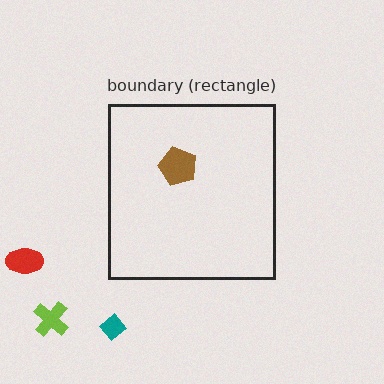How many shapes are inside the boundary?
1 inside, 3 outside.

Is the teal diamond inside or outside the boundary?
Outside.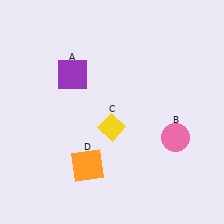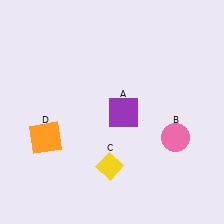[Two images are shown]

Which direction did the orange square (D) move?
The orange square (D) moved left.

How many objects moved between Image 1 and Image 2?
3 objects moved between the two images.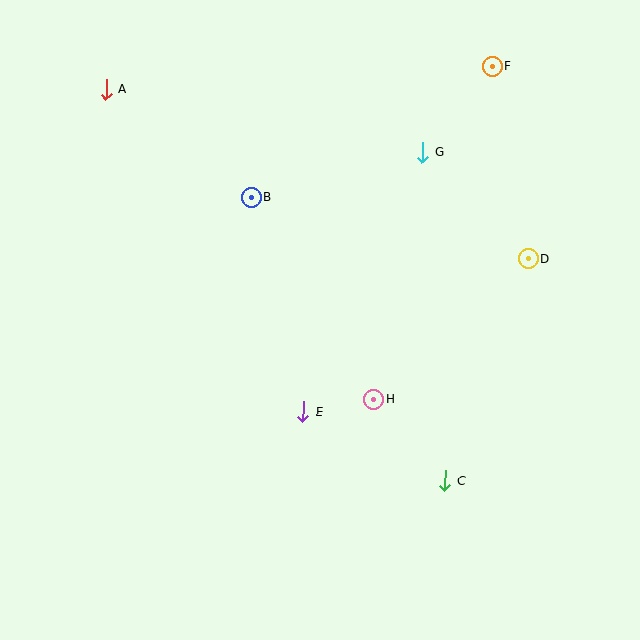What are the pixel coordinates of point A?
Point A is at (106, 89).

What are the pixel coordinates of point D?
Point D is at (528, 259).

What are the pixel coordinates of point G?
Point G is at (422, 152).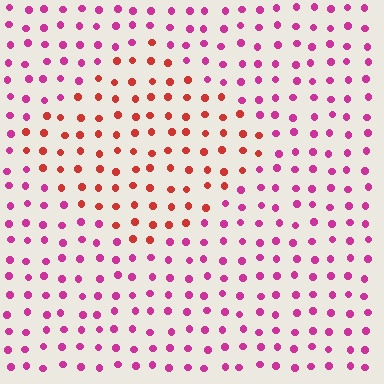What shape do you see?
I see a diamond.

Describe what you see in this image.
The image is filled with small magenta elements in a uniform arrangement. A diamond-shaped region is visible where the elements are tinted to a slightly different hue, forming a subtle color boundary.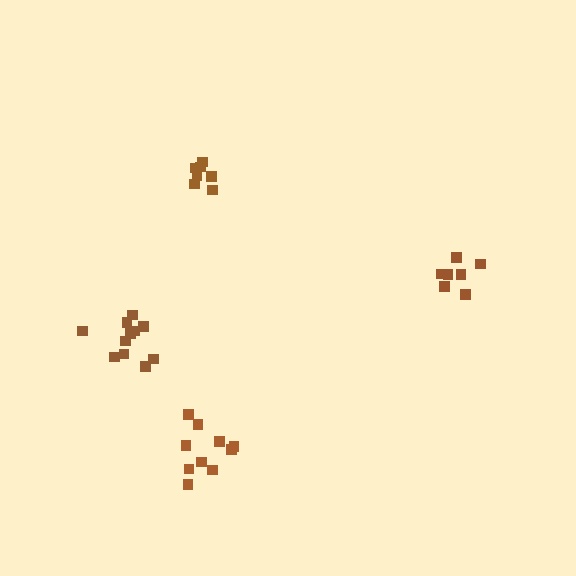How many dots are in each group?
Group 1: 7 dots, Group 2: 11 dots, Group 3: 7 dots, Group 4: 10 dots (35 total).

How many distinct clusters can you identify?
There are 4 distinct clusters.